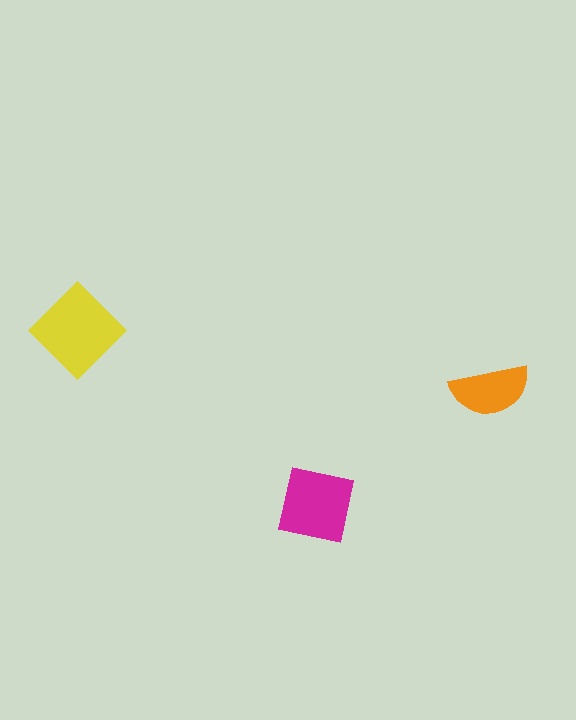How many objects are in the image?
There are 3 objects in the image.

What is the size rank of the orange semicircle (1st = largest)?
3rd.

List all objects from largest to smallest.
The yellow diamond, the magenta square, the orange semicircle.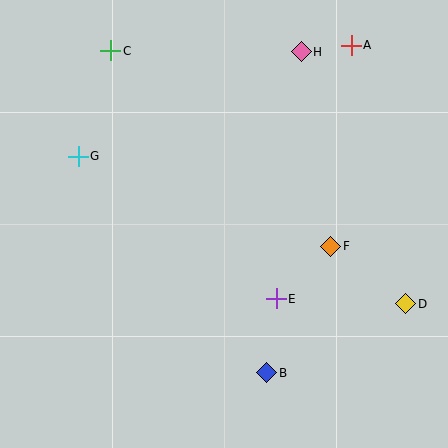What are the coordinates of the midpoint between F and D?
The midpoint between F and D is at (368, 275).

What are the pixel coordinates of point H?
Point H is at (301, 52).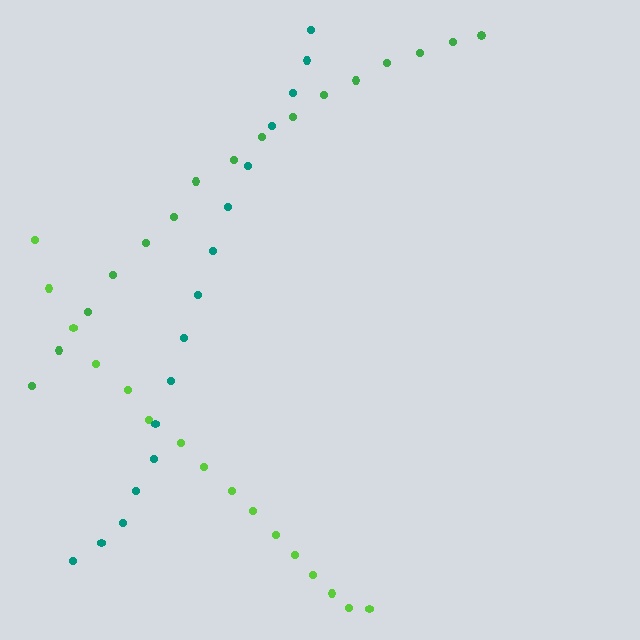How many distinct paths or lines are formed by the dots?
There are 3 distinct paths.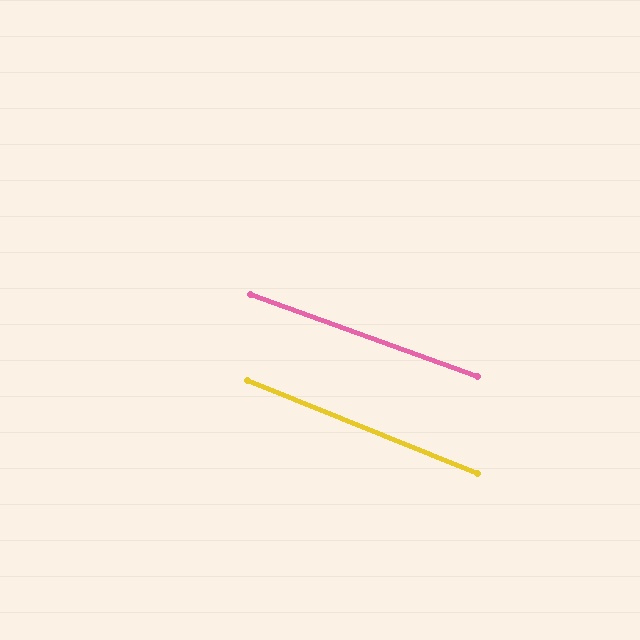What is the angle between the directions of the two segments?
Approximately 2 degrees.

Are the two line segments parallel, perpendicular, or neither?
Parallel — their directions differ by only 1.8°.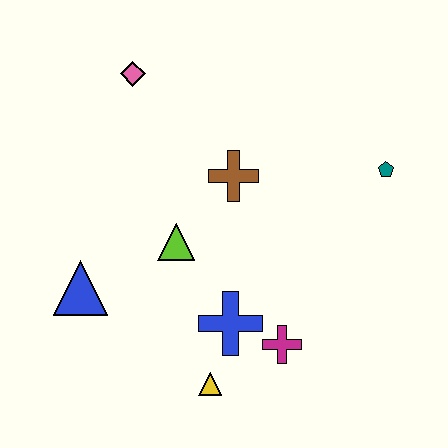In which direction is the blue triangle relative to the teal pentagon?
The blue triangle is to the left of the teal pentagon.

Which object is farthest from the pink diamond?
The yellow triangle is farthest from the pink diamond.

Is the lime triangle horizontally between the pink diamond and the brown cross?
Yes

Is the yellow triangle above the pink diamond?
No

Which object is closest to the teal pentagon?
The brown cross is closest to the teal pentagon.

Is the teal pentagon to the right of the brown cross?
Yes